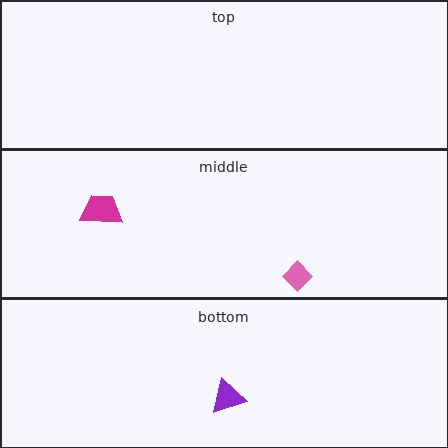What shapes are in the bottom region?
The purple triangle.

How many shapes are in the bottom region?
1.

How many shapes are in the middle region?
2.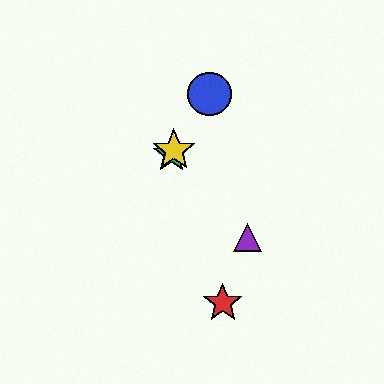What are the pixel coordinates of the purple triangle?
The purple triangle is at (247, 237).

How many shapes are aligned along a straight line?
3 shapes (the blue circle, the green star, the yellow star) are aligned along a straight line.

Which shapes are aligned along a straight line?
The blue circle, the green star, the yellow star are aligned along a straight line.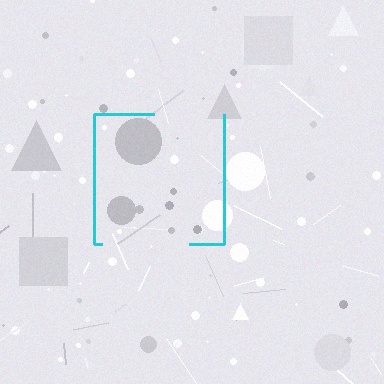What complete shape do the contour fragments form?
The contour fragments form a square.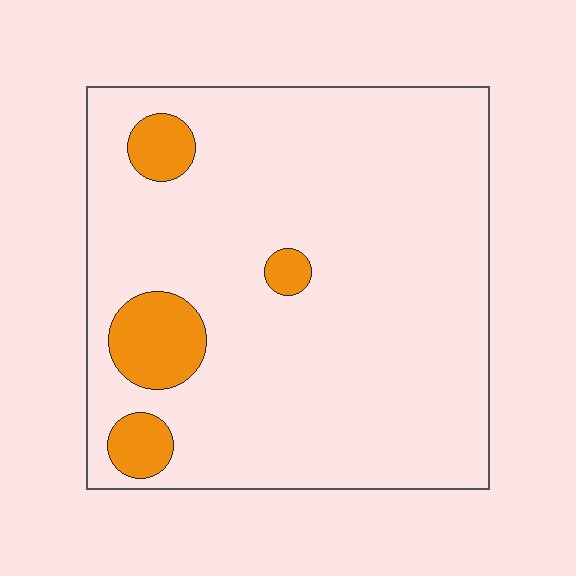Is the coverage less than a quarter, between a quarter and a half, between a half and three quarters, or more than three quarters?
Less than a quarter.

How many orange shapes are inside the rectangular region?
4.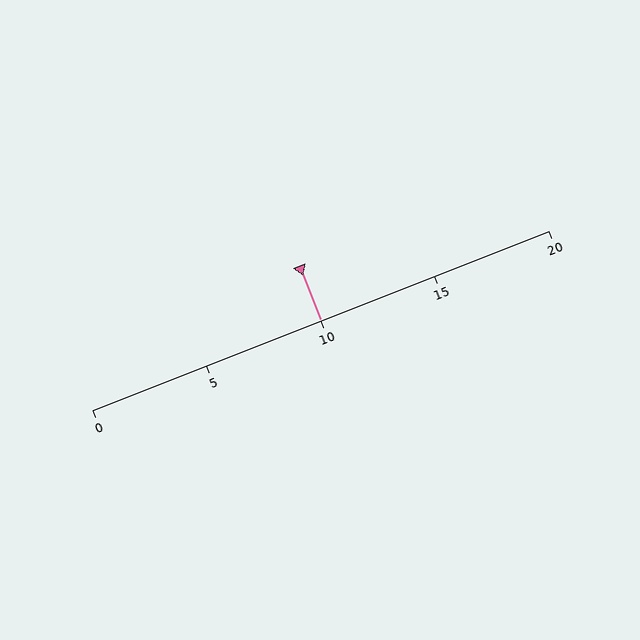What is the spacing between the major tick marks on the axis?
The major ticks are spaced 5 apart.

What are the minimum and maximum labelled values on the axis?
The axis runs from 0 to 20.